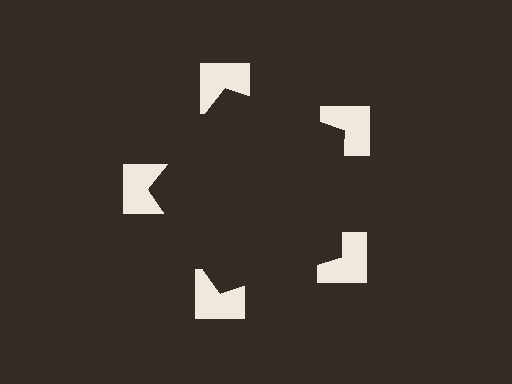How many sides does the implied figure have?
5 sides.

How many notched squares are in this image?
There are 5 — one at each vertex of the illusory pentagon.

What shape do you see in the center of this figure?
An illusory pentagon — its edges are inferred from the aligned wedge cuts in the notched squares, not physically drawn.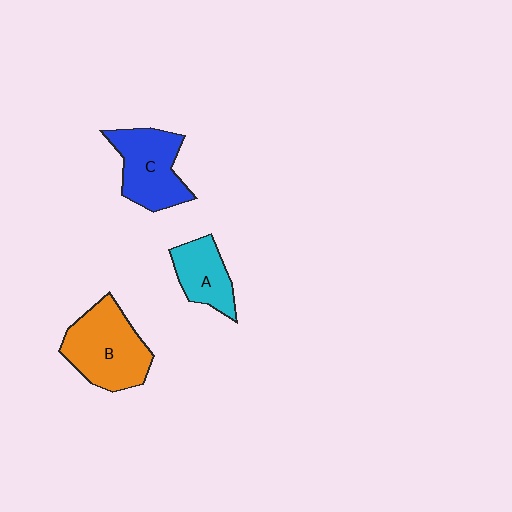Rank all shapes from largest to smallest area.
From largest to smallest: B (orange), C (blue), A (cyan).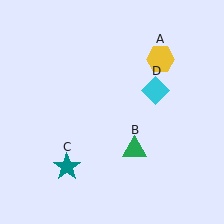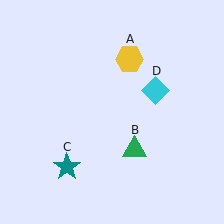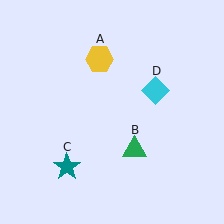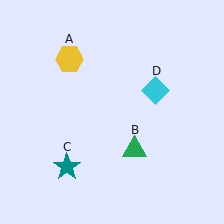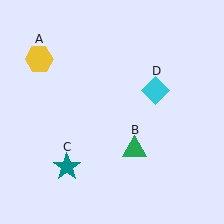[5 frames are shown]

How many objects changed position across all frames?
1 object changed position: yellow hexagon (object A).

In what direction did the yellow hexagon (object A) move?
The yellow hexagon (object A) moved left.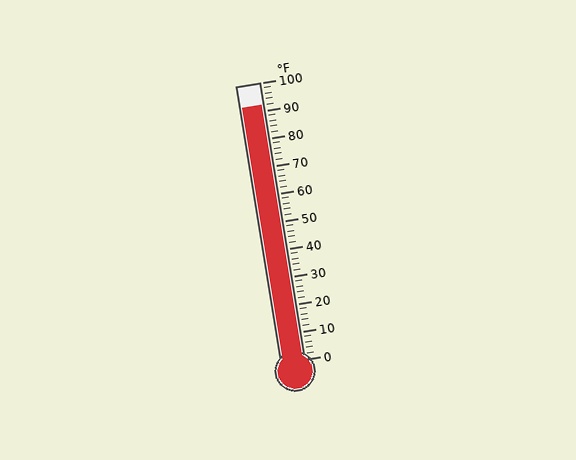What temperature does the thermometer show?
The thermometer shows approximately 92°F.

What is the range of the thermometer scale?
The thermometer scale ranges from 0°F to 100°F.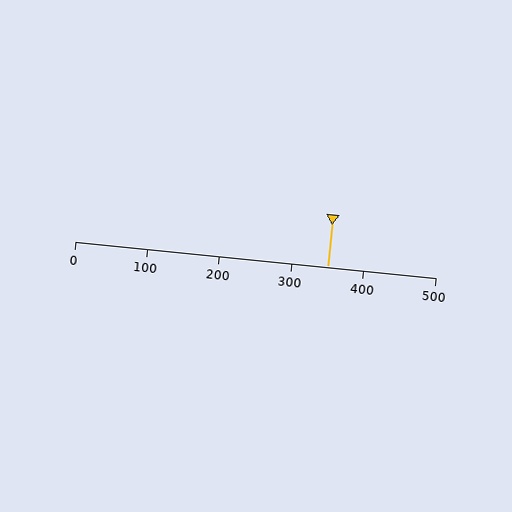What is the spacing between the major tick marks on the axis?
The major ticks are spaced 100 apart.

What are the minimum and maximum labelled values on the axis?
The axis runs from 0 to 500.